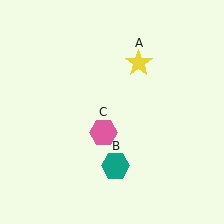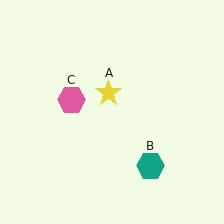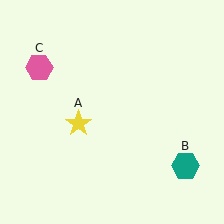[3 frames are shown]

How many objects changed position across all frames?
3 objects changed position: yellow star (object A), teal hexagon (object B), pink hexagon (object C).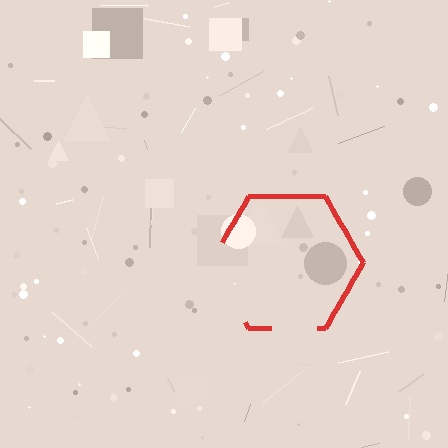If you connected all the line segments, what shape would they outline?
They would outline a hexagon.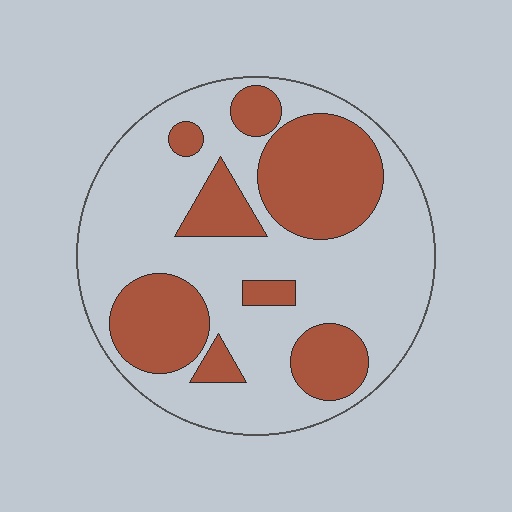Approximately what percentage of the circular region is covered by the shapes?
Approximately 35%.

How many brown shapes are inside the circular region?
8.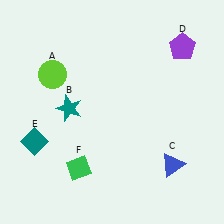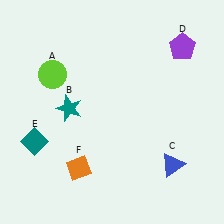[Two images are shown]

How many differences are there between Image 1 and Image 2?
There is 1 difference between the two images.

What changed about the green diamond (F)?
In Image 1, F is green. In Image 2, it changed to orange.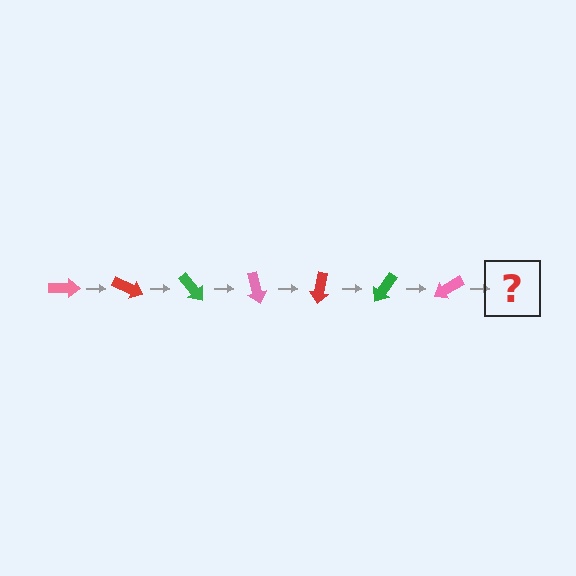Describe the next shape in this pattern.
It should be a red arrow, rotated 175 degrees from the start.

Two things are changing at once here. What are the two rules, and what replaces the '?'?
The two rules are that it rotates 25 degrees each step and the color cycles through pink, red, and green. The '?' should be a red arrow, rotated 175 degrees from the start.